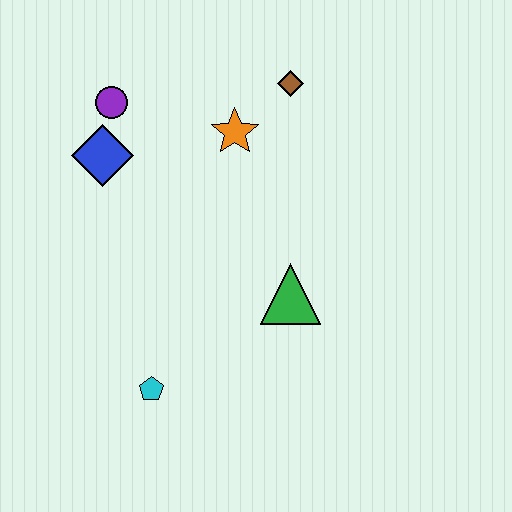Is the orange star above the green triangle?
Yes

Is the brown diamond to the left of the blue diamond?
No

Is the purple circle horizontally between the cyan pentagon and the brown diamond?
No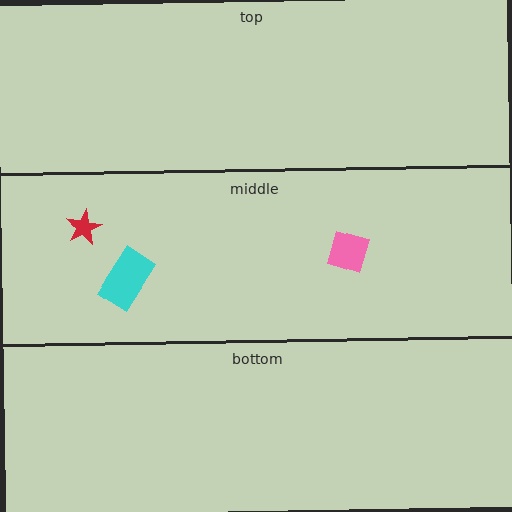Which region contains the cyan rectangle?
The middle region.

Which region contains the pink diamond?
The middle region.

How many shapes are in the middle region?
3.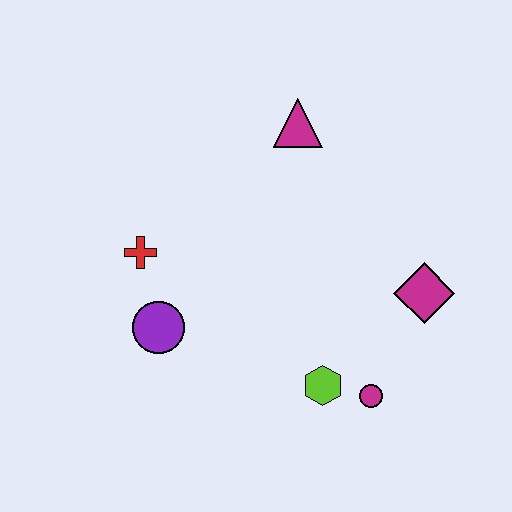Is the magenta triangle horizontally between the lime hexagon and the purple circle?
Yes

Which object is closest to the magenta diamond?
The magenta circle is closest to the magenta diamond.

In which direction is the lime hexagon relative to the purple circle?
The lime hexagon is to the right of the purple circle.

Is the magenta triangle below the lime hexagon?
No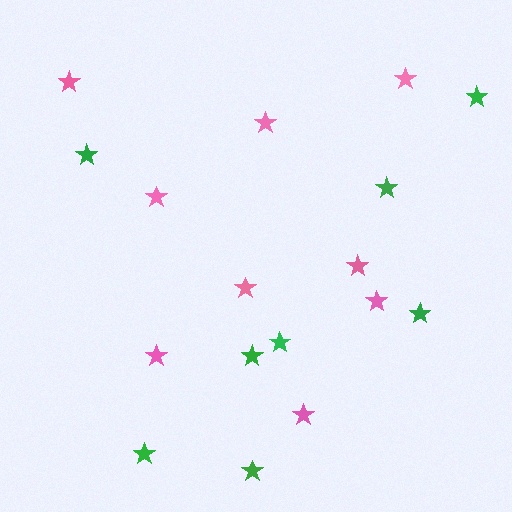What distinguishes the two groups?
There are 2 groups: one group of green stars (8) and one group of pink stars (9).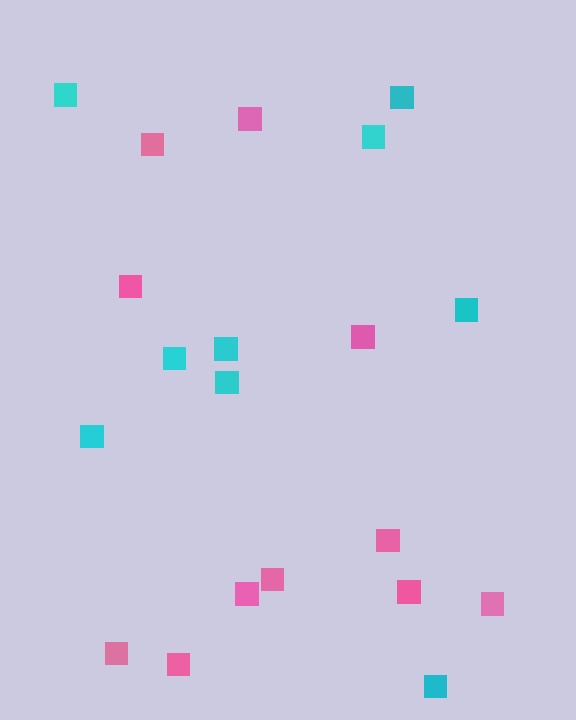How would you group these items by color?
There are 2 groups: one group of pink squares (11) and one group of cyan squares (9).